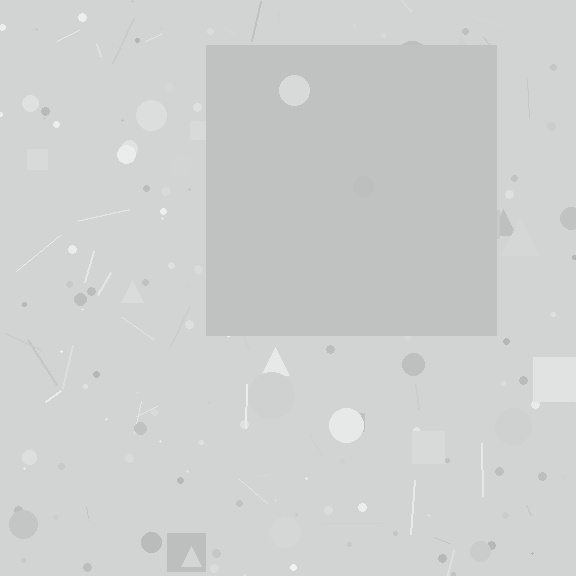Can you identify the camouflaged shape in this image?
The camouflaged shape is a square.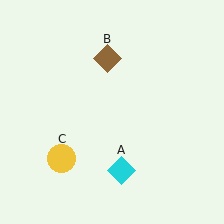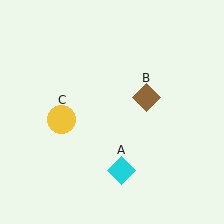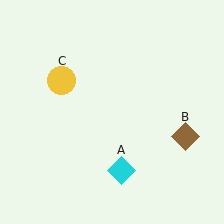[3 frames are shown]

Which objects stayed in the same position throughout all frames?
Cyan diamond (object A) remained stationary.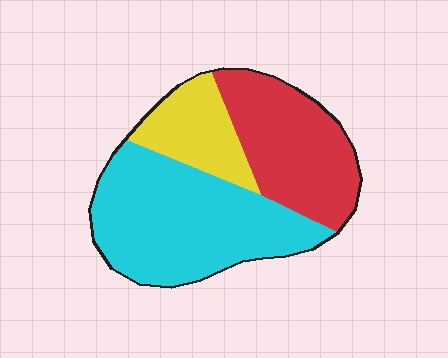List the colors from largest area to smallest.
From largest to smallest: cyan, red, yellow.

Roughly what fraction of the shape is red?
Red takes up between a sixth and a third of the shape.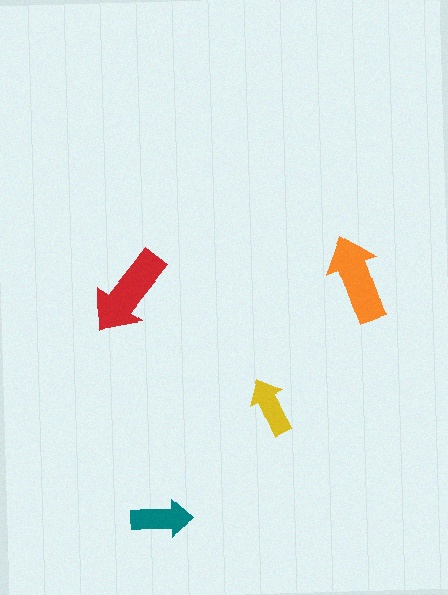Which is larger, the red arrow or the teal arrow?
The red one.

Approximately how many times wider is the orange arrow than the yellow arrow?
About 1.5 times wider.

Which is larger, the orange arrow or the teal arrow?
The orange one.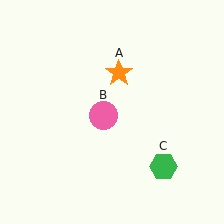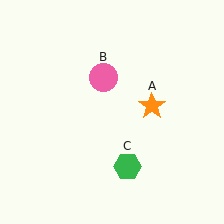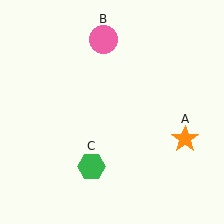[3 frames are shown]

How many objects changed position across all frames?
3 objects changed position: orange star (object A), pink circle (object B), green hexagon (object C).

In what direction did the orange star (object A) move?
The orange star (object A) moved down and to the right.